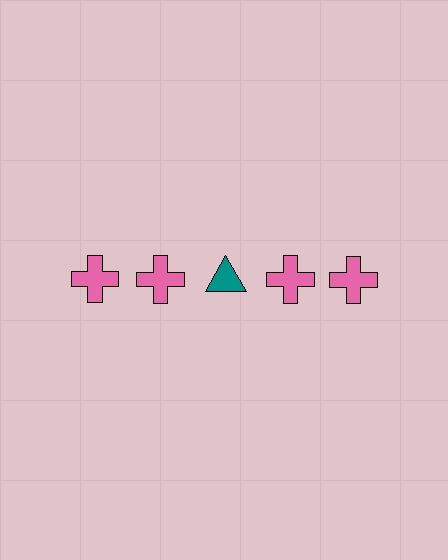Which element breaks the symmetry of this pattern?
The teal triangle in the top row, center column breaks the symmetry. All other shapes are pink crosses.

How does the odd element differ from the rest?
It differs in both color (teal instead of pink) and shape (triangle instead of cross).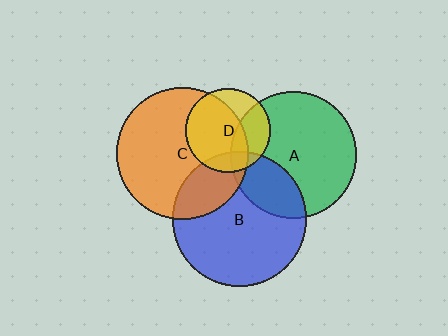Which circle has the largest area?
Circle B (blue).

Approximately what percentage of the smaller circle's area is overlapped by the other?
Approximately 5%.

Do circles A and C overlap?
Yes.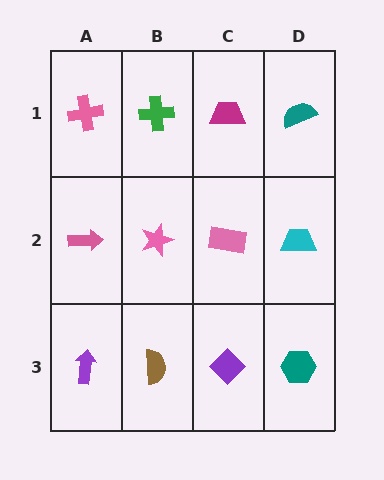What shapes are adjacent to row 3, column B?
A pink star (row 2, column B), a purple arrow (row 3, column A), a purple diamond (row 3, column C).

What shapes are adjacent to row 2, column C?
A magenta trapezoid (row 1, column C), a purple diamond (row 3, column C), a pink star (row 2, column B), a cyan trapezoid (row 2, column D).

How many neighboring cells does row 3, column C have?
3.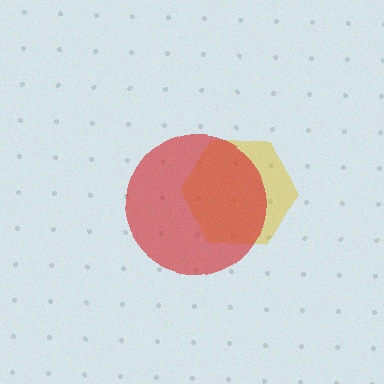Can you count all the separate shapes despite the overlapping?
Yes, there are 2 separate shapes.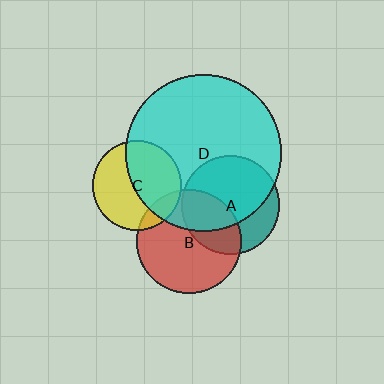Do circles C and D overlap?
Yes.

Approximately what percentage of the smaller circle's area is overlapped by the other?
Approximately 50%.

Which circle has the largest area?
Circle D (cyan).